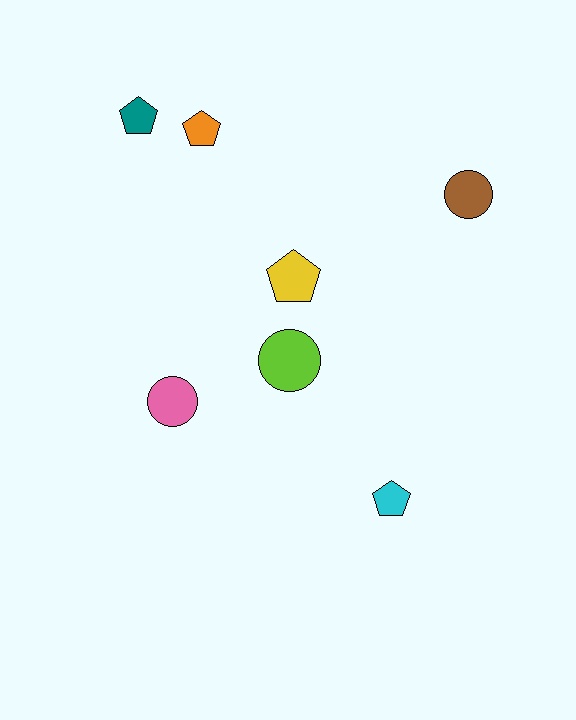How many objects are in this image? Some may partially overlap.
There are 7 objects.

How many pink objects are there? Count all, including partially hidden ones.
There is 1 pink object.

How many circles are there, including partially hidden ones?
There are 3 circles.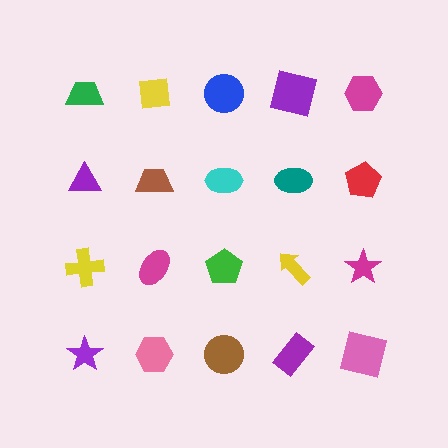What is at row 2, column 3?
A cyan ellipse.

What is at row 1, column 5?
A magenta hexagon.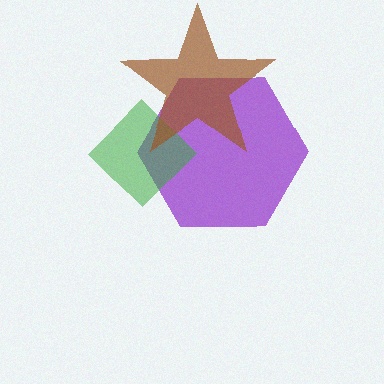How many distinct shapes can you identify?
There are 3 distinct shapes: a purple hexagon, a green diamond, a brown star.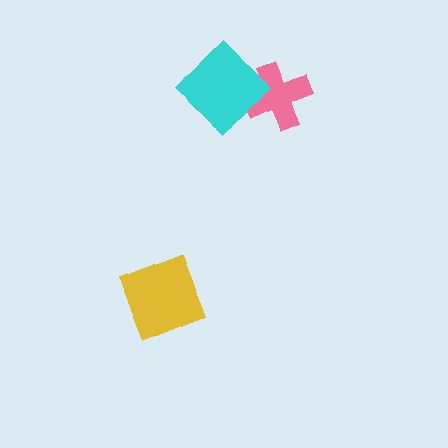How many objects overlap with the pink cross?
1 object overlaps with the pink cross.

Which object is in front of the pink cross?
The cyan diamond is in front of the pink cross.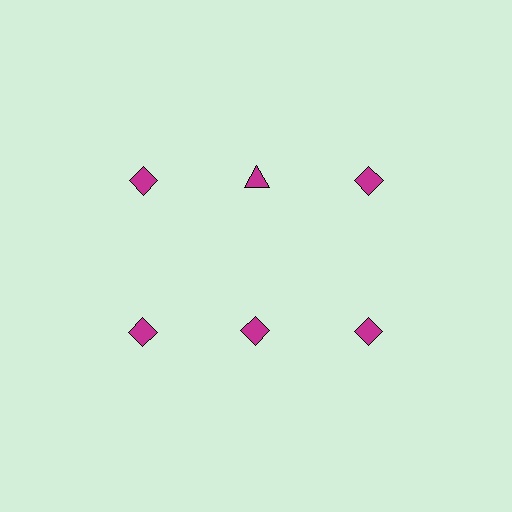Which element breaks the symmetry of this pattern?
The magenta triangle in the top row, second from left column breaks the symmetry. All other shapes are magenta diamonds.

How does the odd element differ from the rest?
It has a different shape: triangle instead of diamond.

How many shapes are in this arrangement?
There are 6 shapes arranged in a grid pattern.